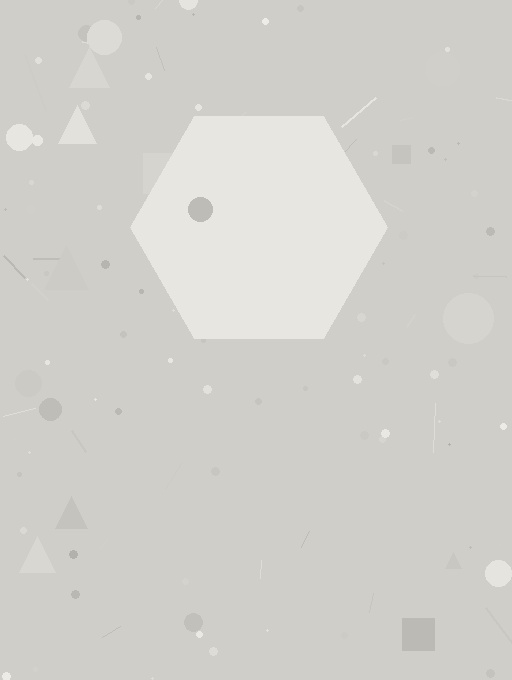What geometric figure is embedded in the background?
A hexagon is embedded in the background.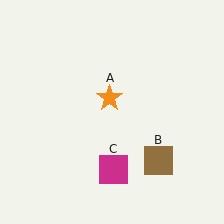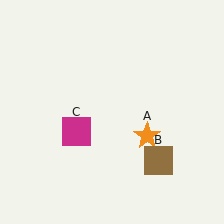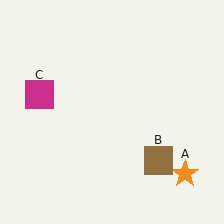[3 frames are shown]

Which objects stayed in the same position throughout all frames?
Brown square (object B) remained stationary.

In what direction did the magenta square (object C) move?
The magenta square (object C) moved up and to the left.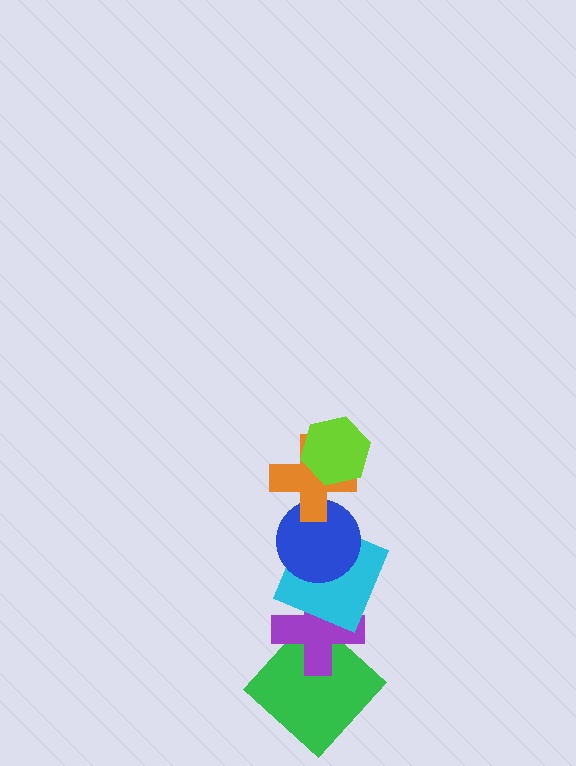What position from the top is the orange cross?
The orange cross is 2nd from the top.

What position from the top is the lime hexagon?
The lime hexagon is 1st from the top.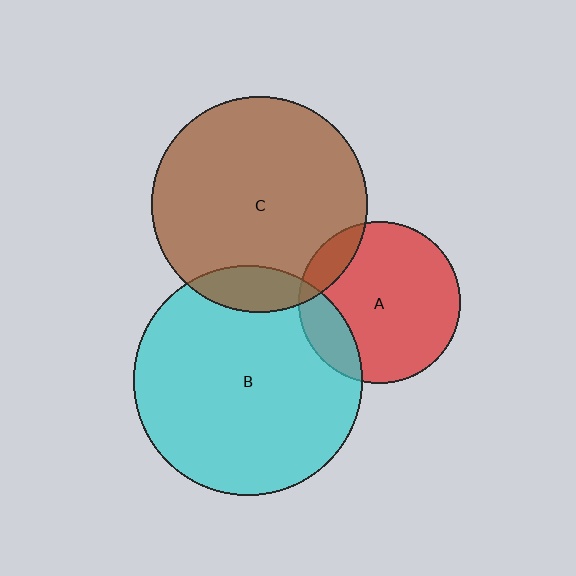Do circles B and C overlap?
Yes.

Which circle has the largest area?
Circle B (cyan).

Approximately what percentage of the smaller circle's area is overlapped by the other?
Approximately 10%.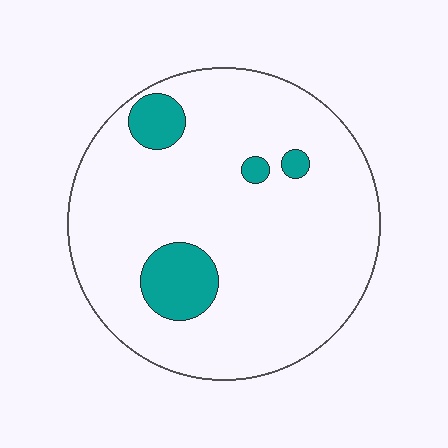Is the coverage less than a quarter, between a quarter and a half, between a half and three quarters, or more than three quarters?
Less than a quarter.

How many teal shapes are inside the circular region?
4.